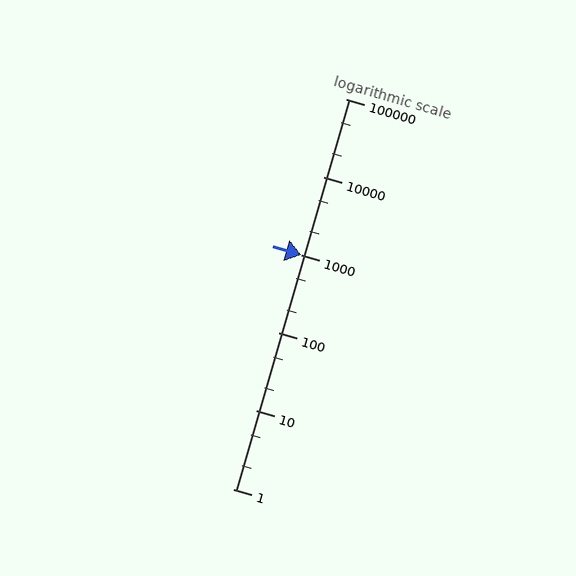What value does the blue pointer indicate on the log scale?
The pointer indicates approximately 1000.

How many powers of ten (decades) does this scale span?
The scale spans 5 decades, from 1 to 100000.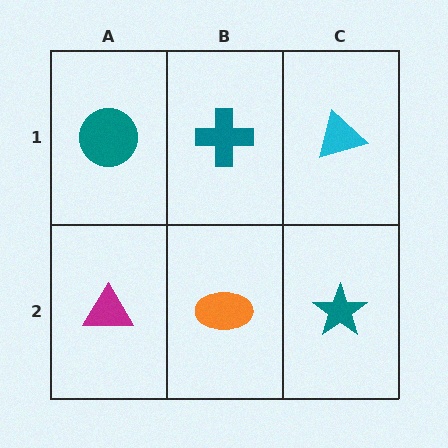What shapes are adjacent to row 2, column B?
A teal cross (row 1, column B), a magenta triangle (row 2, column A), a teal star (row 2, column C).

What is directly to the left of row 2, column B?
A magenta triangle.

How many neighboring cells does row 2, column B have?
3.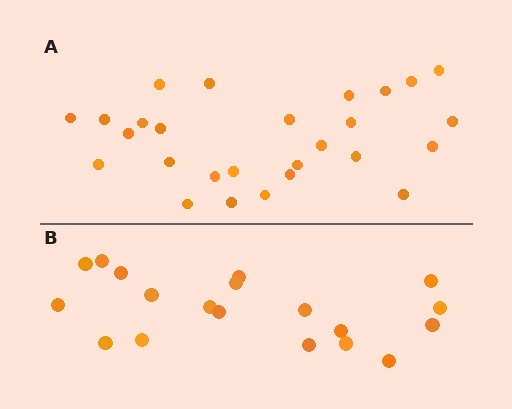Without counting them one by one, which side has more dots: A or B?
Region A (the top region) has more dots.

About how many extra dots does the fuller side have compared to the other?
Region A has roughly 8 or so more dots than region B.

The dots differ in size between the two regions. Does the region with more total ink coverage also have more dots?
No. Region B has more total ink coverage because its dots are larger, but region A actually contains more individual dots. Total area can be misleading — the number of items is what matters here.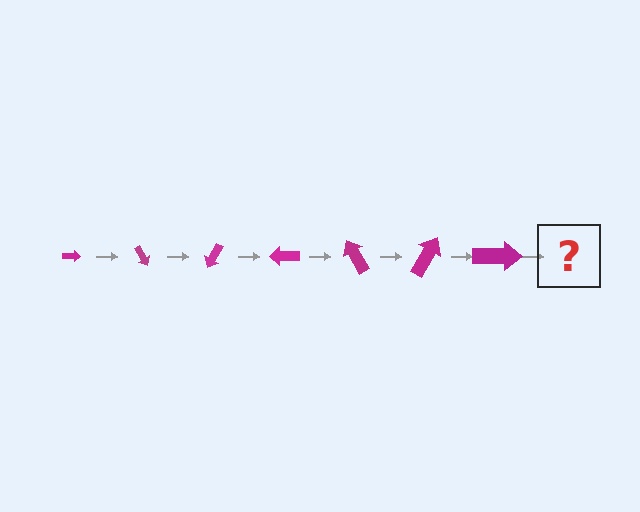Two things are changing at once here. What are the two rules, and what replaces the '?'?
The two rules are that the arrow grows larger each step and it rotates 60 degrees each step. The '?' should be an arrow, larger than the previous one and rotated 420 degrees from the start.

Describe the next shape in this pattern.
It should be an arrow, larger than the previous one and rotated 420 degrees from the start.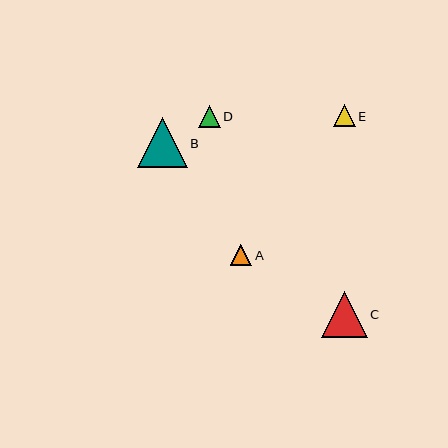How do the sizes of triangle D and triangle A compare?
Triangle D and triangle A are approximately the same size.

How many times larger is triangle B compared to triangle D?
Triangle B is approximately 2.3 times the size of triangle D.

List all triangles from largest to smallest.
From largest to smallest: B, C, D, E, A.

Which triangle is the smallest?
Triangle A is the smallest with a size of approximately 22 pixels.